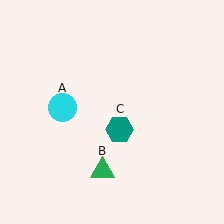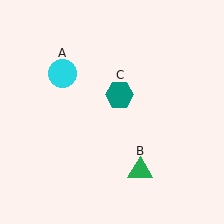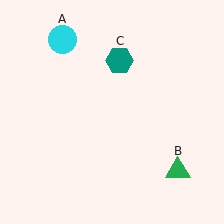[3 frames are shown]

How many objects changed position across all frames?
3 objects changed position: cyan circle (object A), green triangle (object B), teal hexagon (object C).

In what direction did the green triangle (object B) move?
The green triangle (object B) moved right.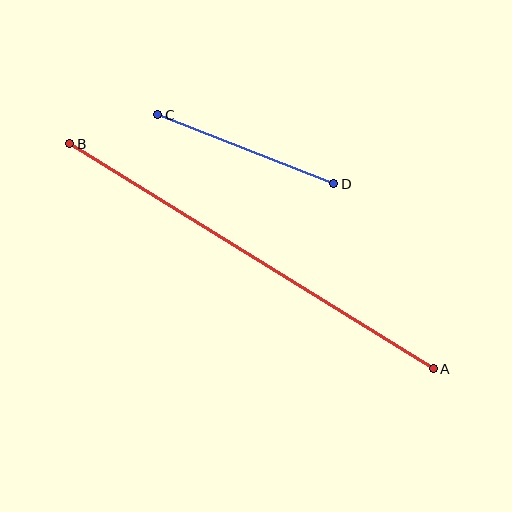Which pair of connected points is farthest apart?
Points A and B are farthest apart.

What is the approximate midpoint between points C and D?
The midpoint is at approximately (246, 149) pixels.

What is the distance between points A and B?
The distance is approximately 427 pixels.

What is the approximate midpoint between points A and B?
The midpoint is at approximately (252, 256) pixels.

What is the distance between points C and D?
The distance is approximately 189 pixels.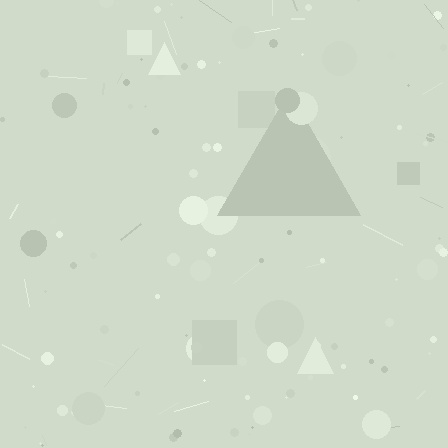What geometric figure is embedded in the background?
A triangle is embedded in the background.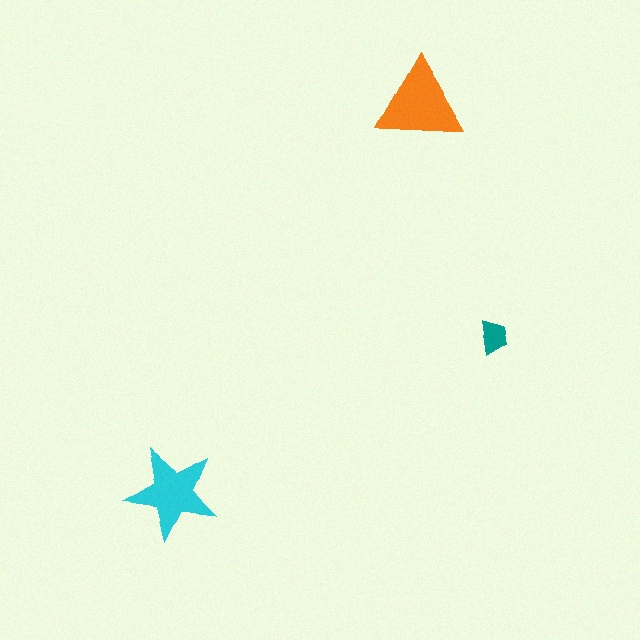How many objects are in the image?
There are 3 objects in the image.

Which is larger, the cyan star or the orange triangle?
The orange triangle.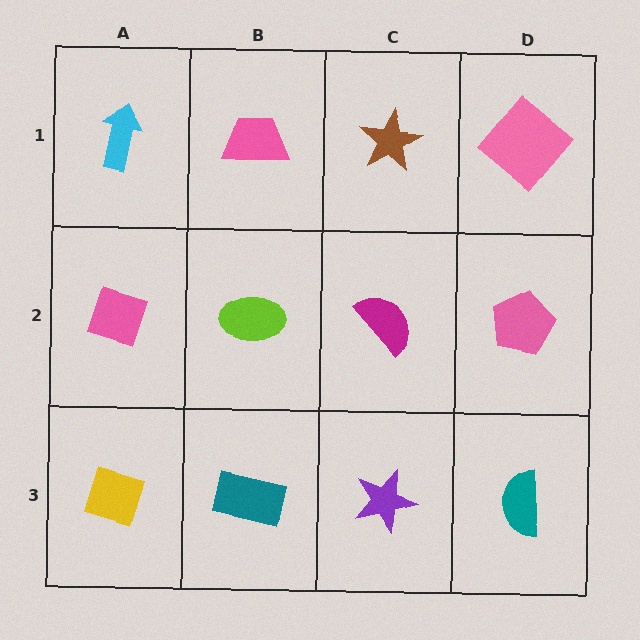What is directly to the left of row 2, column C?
A lime ellipse.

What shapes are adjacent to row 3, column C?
A magenta semicircle (row 2, column C), a teal rectangle (row 3, column B), a teal semicircle (row 3, column D).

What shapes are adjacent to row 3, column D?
A pink pentagon (row 2, column D), a purple star (row 3, column C).